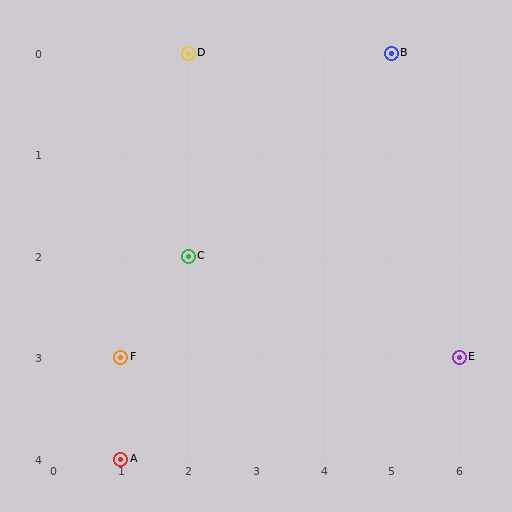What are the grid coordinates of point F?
Point F is at grid coordinates (1, 3).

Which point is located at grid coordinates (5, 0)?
Point B is at (5, 0).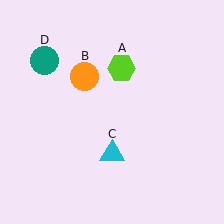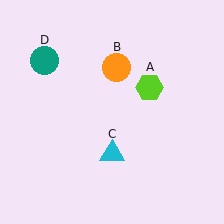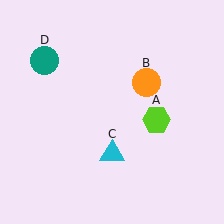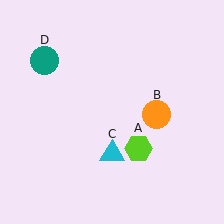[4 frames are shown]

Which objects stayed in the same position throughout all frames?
Cyan triangle (object C) and teal circle (object D) remained stationary.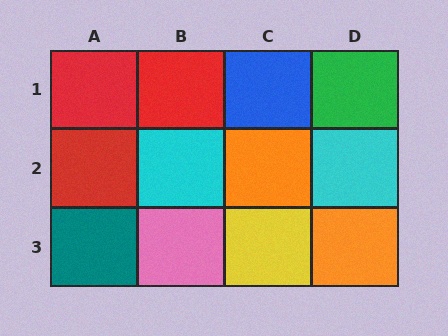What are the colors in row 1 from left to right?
Red, red, blue, green.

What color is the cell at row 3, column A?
Teal.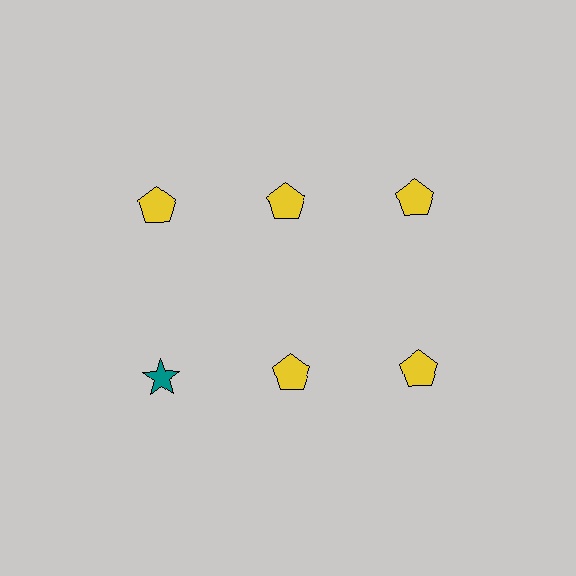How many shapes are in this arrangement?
There are 6 shapes arranged in a grid pattern.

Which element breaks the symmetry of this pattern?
The teal star in the second row, leftmost column breaks the symmetry. All other shapes are yellow pentagons.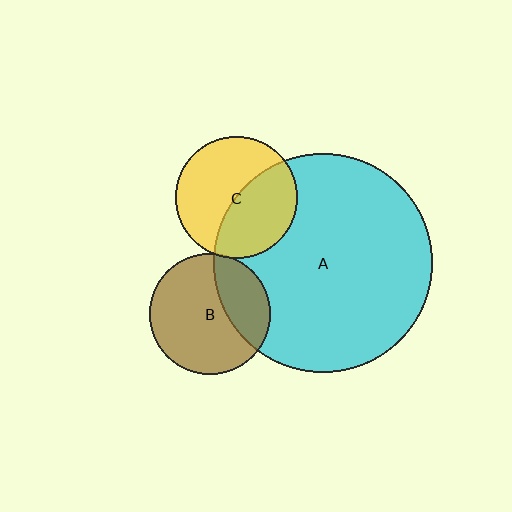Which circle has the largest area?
Circle A (cyan).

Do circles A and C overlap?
Yes.